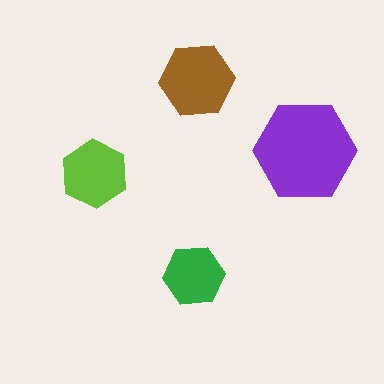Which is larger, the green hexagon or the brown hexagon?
The brown one.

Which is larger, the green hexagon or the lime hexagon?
The lime one.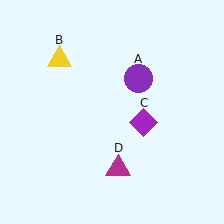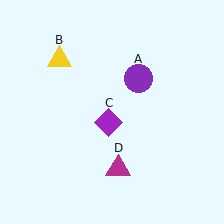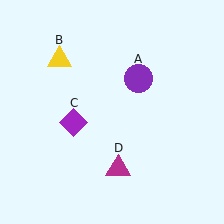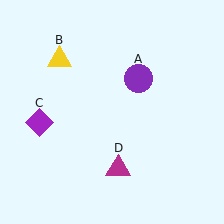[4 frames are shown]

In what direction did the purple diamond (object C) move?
The purple diamond (object C) moved left.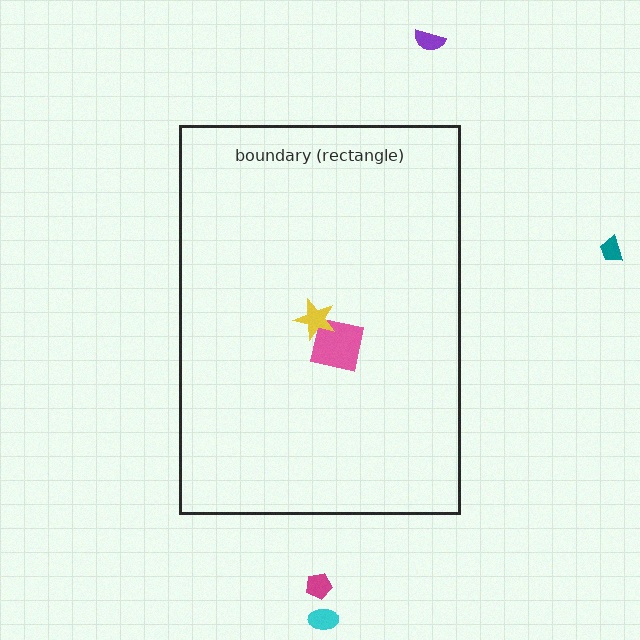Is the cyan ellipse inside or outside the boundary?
Outside.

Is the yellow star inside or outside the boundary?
Inside.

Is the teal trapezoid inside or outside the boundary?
Outside.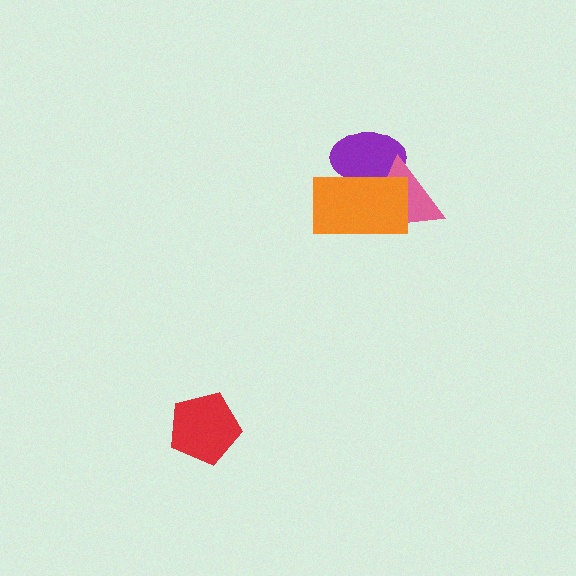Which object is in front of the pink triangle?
The orange rectangle is in front of the pink triangle.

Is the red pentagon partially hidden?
No, no other shape covers it.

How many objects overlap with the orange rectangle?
2 objects overlap with the orange rectangle.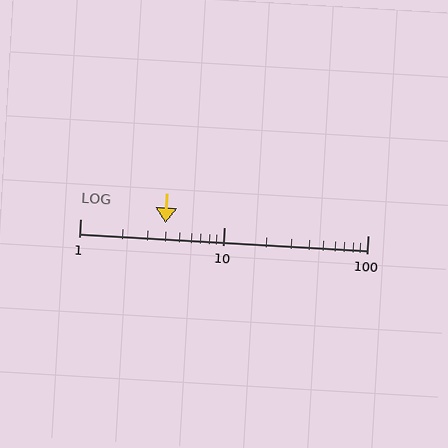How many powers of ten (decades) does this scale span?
The scale spans 2 decades, from 1 to 100.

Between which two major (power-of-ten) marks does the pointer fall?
The pointer is between 1 and 10.